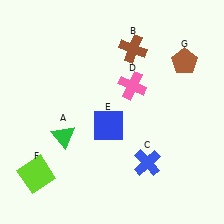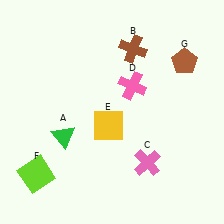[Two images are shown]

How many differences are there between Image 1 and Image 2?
There are 2 differences between the two images.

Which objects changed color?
C changed from blue to pink. E changed from blue to yellow.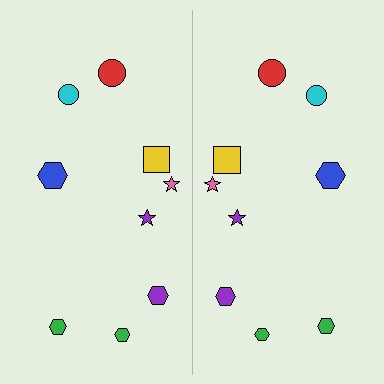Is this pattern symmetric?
Yes, this pattern has bilateral (reflection) symmetry.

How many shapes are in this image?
There are 18 shapes in this image.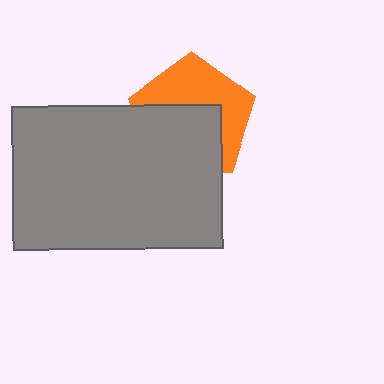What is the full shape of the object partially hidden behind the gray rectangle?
The partially hidden object is an orange pentagon.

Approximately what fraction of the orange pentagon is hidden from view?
Roughly 53% of the orange pentagon is hidden behind the gray rectangle.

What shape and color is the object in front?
The object in front is a gray rectangle.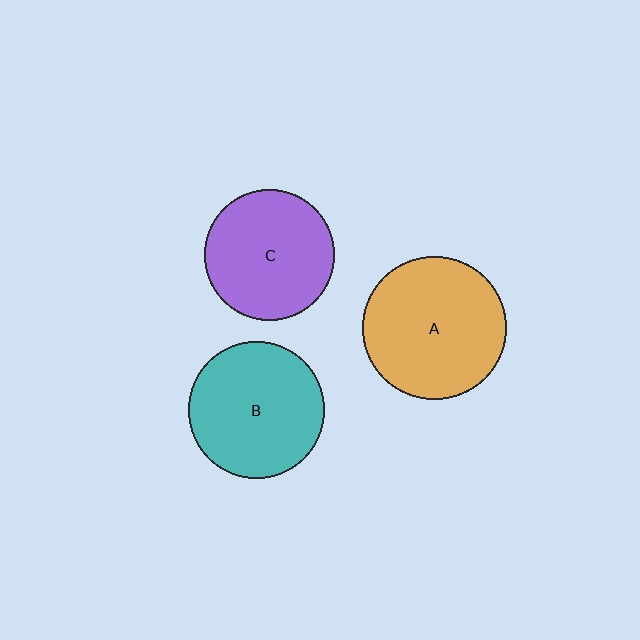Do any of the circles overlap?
No, none of the circles overlap.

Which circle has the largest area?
Circle A (orange).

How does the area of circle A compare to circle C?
Approximately 1.2 times.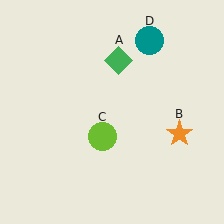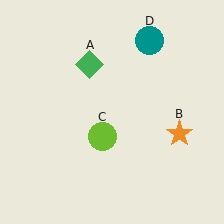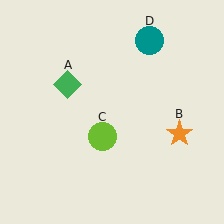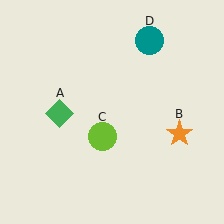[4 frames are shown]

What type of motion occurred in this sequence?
The green diamond (object A) rotated counterclockwise around the center of the scene.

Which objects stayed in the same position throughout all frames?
Orange star (object B) and lime circle (object C) and teal circle (object D) remained stationary.